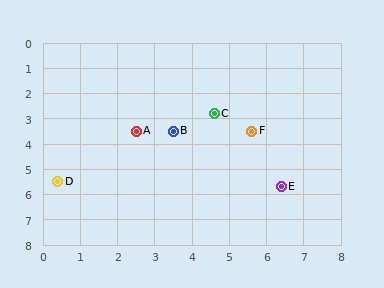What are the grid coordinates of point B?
Point B is at approximately (3.5, 3.5).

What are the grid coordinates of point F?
Point F is at approximately (5.6, 3.5).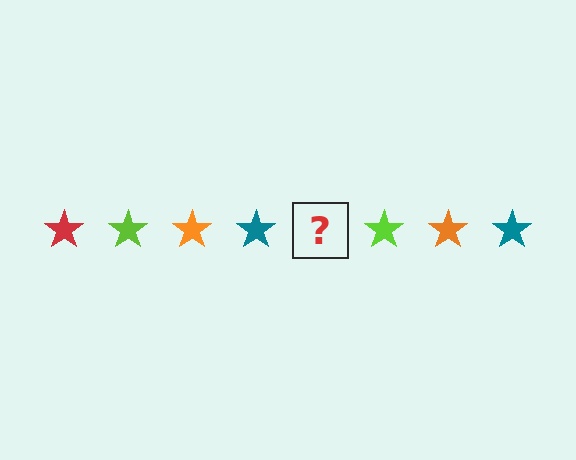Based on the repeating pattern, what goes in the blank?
The blank should be a red star.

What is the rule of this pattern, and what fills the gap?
The rule is that the pattern cycles through red, lime, orange, teal stars. The gap should be filled with a red star.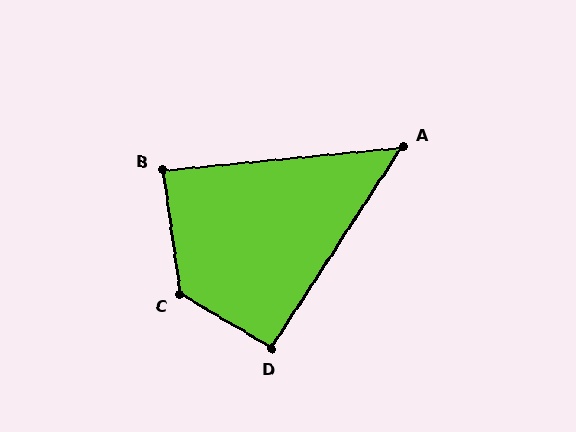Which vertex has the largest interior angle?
C, at approximately 129 degrees.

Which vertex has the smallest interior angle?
A, at approximately 51 degrees.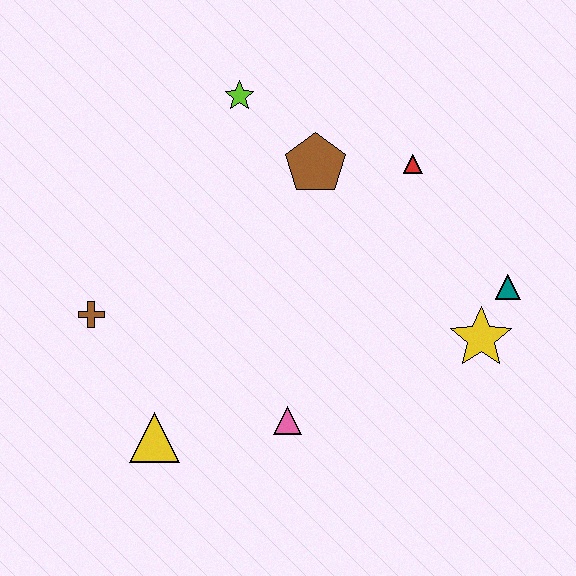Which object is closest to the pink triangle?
The yellow triangle is closest to the pink triangle.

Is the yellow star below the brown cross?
Yes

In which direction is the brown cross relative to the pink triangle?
The brown cross is to the left of the pink triangle.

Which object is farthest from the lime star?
The yellow triangle is farthest from the lime star.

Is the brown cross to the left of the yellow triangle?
Yes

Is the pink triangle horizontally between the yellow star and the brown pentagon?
No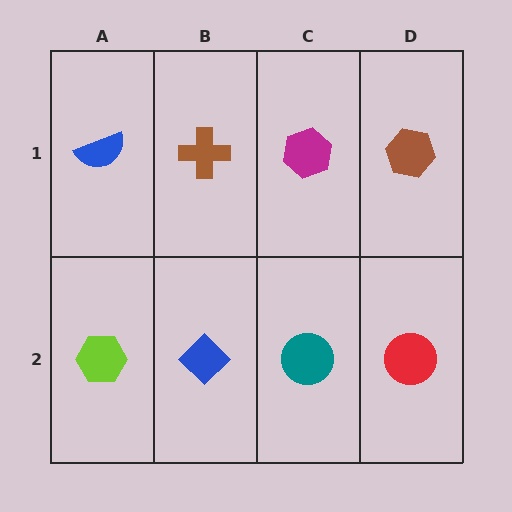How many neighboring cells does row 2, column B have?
3.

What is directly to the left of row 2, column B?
A lime hexagon.